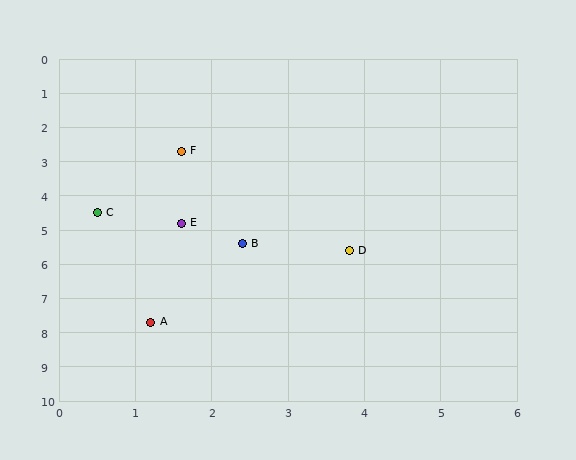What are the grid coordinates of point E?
Point E is at approximately (1.6, 4.8).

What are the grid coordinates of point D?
Point D is at approximately (3.8, 5.6).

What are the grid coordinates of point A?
Point A is at approximately (1.2, 7.7).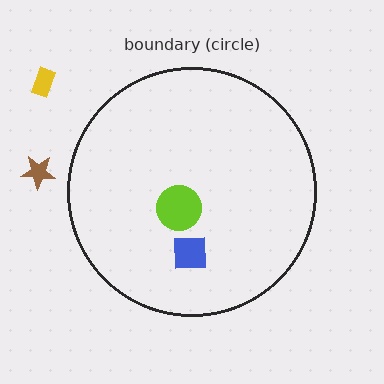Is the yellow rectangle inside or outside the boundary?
Outside.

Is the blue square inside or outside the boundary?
Inside.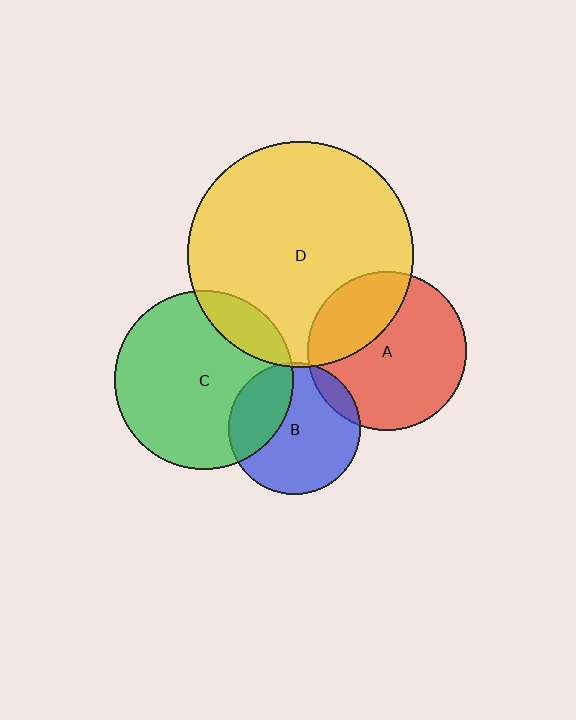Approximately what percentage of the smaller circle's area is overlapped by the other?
Approximately 30%.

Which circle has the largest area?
Circle D (yellow).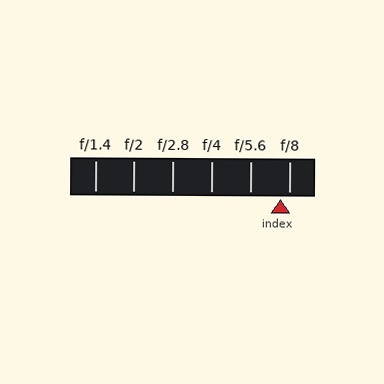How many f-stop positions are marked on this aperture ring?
There are 6 f-stop positions marked.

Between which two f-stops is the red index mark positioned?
The index mark is between f/5.6 and f/8.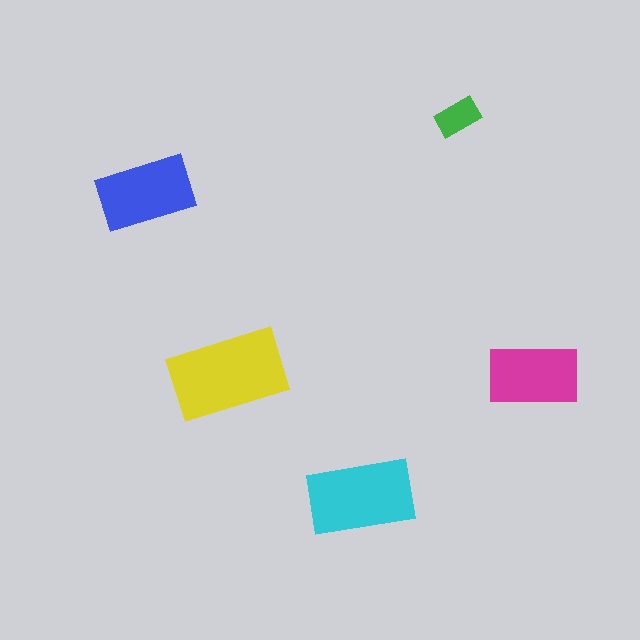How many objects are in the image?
There are 5 objects in the image.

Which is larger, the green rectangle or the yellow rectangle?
The yellow one.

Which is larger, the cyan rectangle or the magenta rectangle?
The cyan one.